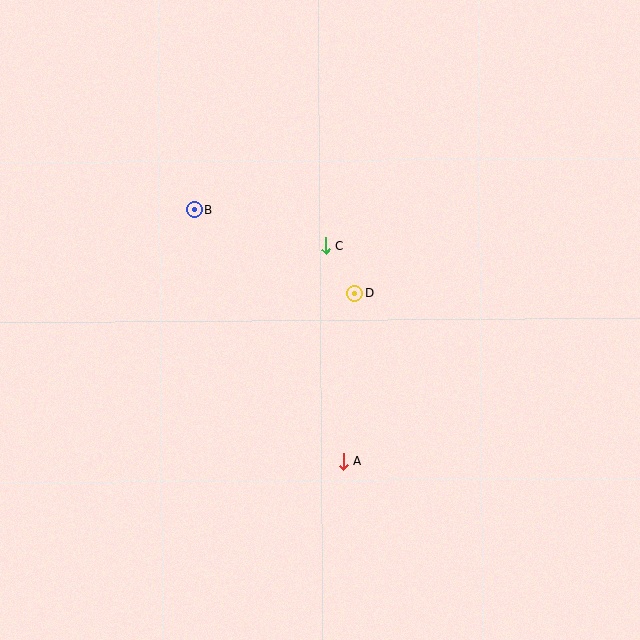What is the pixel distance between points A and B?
The distance between A and B is 292 pixels.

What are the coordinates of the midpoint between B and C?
The midpoint between B and C is at (260, 228).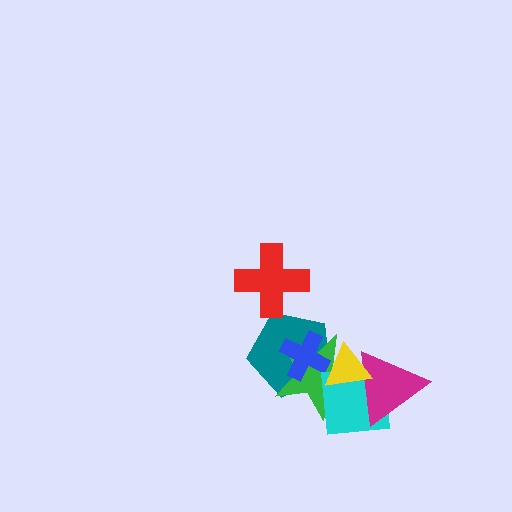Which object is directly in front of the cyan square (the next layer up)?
The magenta triangle is directly in front of the cyan square.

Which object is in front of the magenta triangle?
The yellow triangle is in front of the magenta triangle.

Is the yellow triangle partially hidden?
No, no other shape covers it.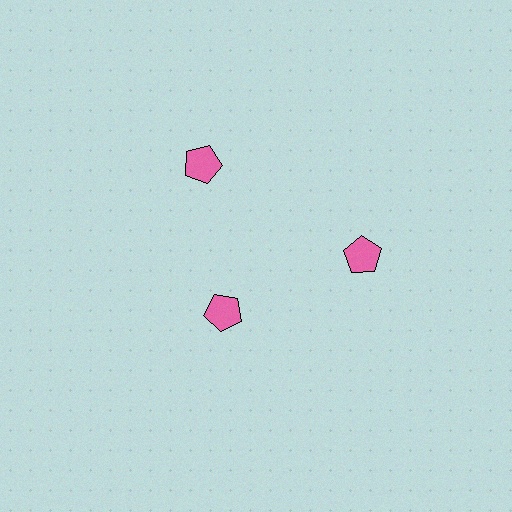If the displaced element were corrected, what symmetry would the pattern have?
It would have 3-fold rotational symmetry — the pattern would map onto itself every 120 degrees.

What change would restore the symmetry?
The symmetry would be restored by moving it outward, back onto the ring so that all 3 pentagons sit at equal angles and equal distance from the center.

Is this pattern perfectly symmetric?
No. The 3 pink pentagons are arranged in a ring, but one element near the 7 o'clock position is pulled inward toward the center, breaking the 3-fold rotational symmetry.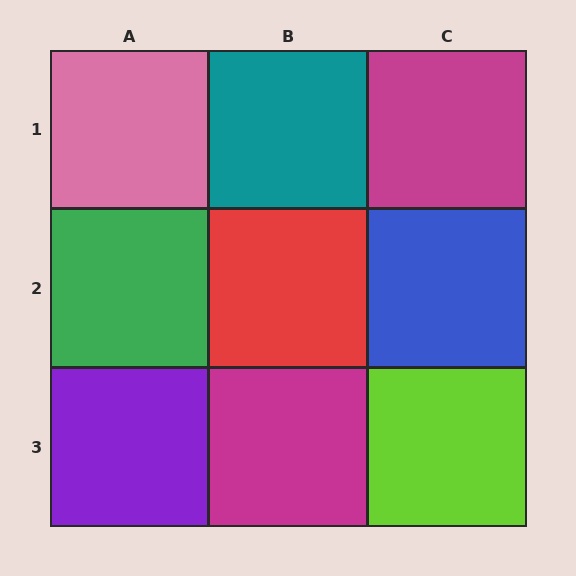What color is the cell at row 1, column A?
Pink.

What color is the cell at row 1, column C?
Magenta.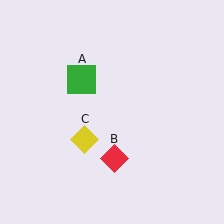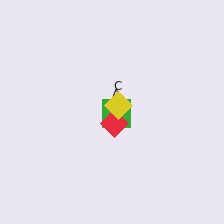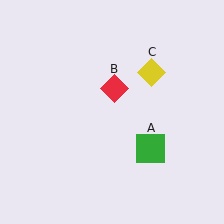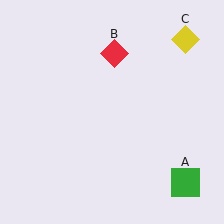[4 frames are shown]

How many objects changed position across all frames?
3 objects changed position: green square (object A), red diamond (object B), yellow diamond (object C).